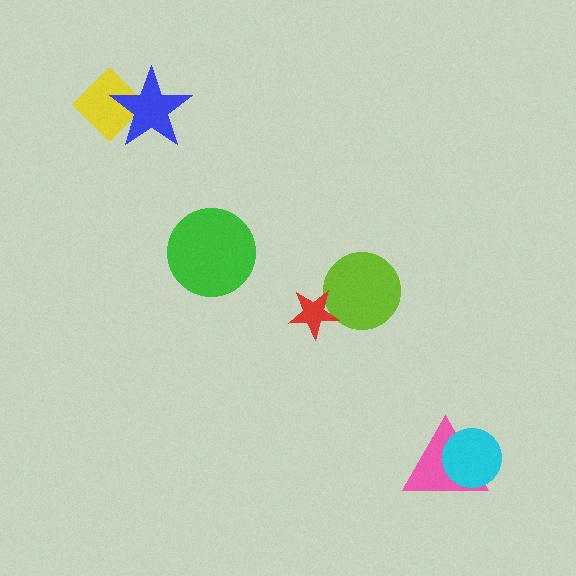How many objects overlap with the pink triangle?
1 object overlaps with the pink triangle.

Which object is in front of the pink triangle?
The cyan circle is in front of the pink triangle.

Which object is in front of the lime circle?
The red star is in front of the lime circle.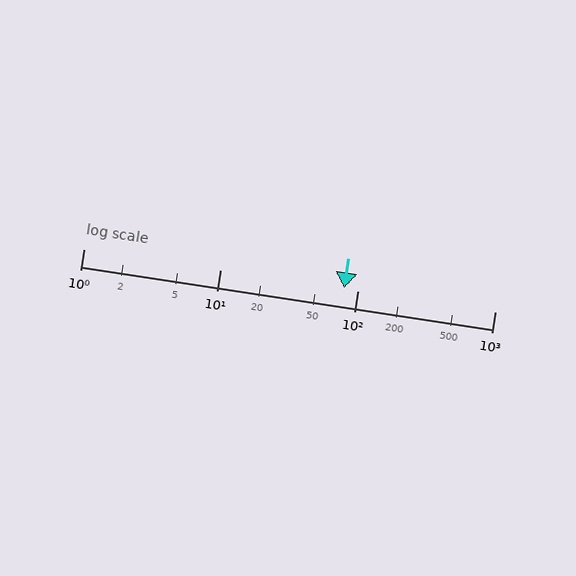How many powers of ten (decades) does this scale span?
The scale spans 3 decades, from 1 to 1000.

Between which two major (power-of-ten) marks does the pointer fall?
The pointer is between 10 and 100.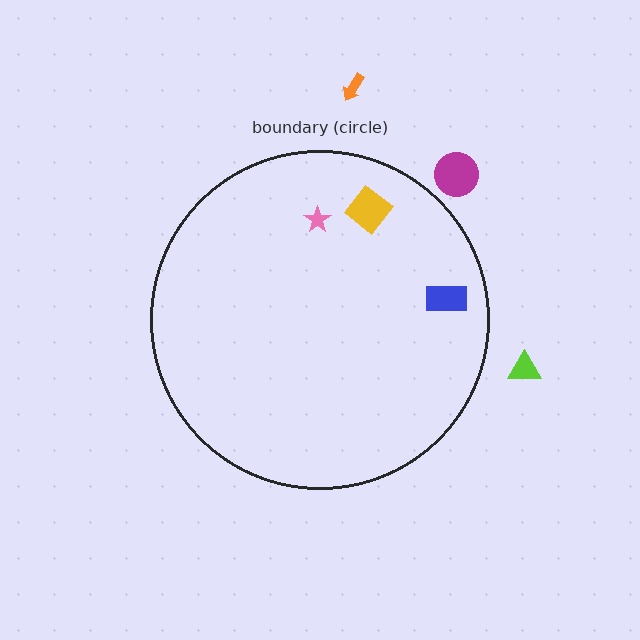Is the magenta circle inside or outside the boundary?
Outside.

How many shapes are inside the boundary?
3 inside, 3 outside.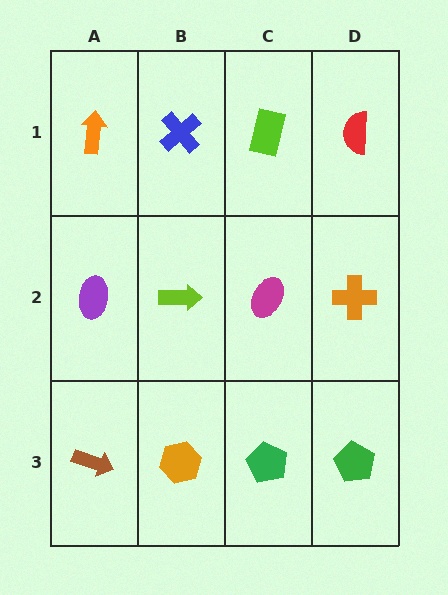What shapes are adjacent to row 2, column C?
A lime rectangle (row 1, column C), a green pentagon (row 3, column C), a lime arrow (row 2, column B), an orange cross (row 2, column D).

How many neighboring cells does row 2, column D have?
3.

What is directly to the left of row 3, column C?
An orange hexagon.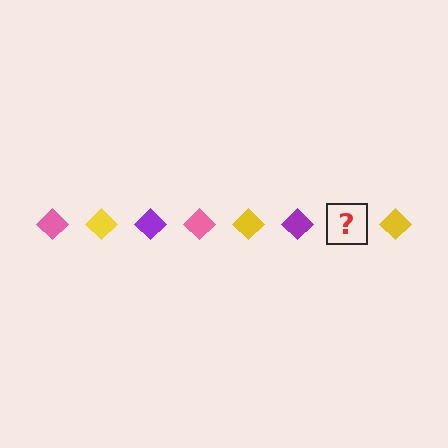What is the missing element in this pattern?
The missing element is a pink diamond.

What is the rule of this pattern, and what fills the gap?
The rule is that the pattern cycles through pink, yellow, purple diamonds. The gap should be filled with a pink diamond.